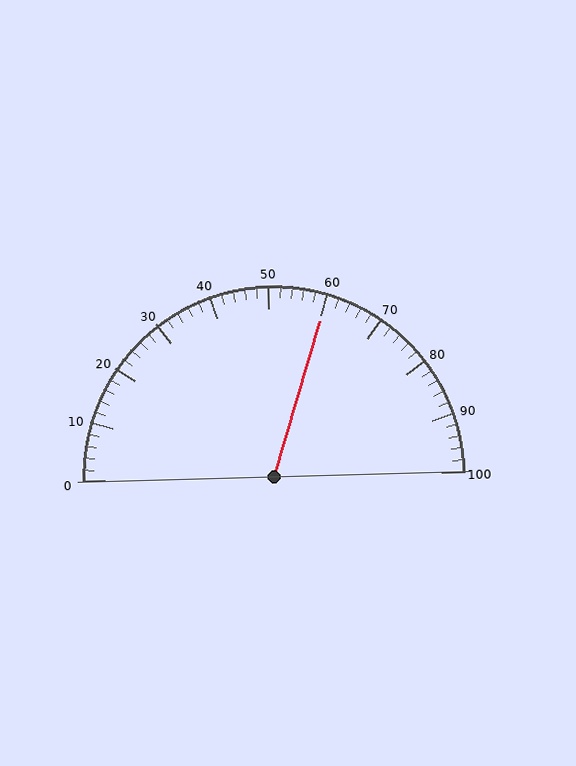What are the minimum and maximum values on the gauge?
The gauge ranges from 0 to 100.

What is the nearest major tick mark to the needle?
The nearest major tick mark is 60.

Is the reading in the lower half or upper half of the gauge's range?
The reading is in the upper half of the range (0 to 100).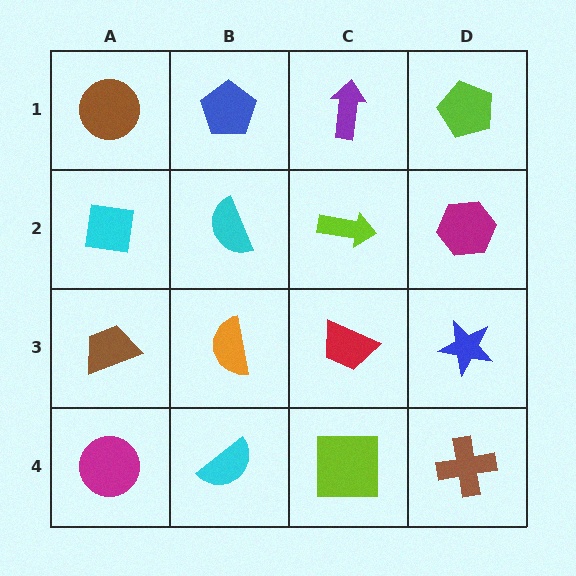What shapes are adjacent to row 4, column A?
A brown trapezoid (row 3, column A), a cyan semicircle (row 4, column B).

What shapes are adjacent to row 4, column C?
A red trapezoid (row 3, column C), a cyan semicircle (row 4, column B), a brown cross (row 4, column D).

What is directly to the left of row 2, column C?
A cyan semicircle.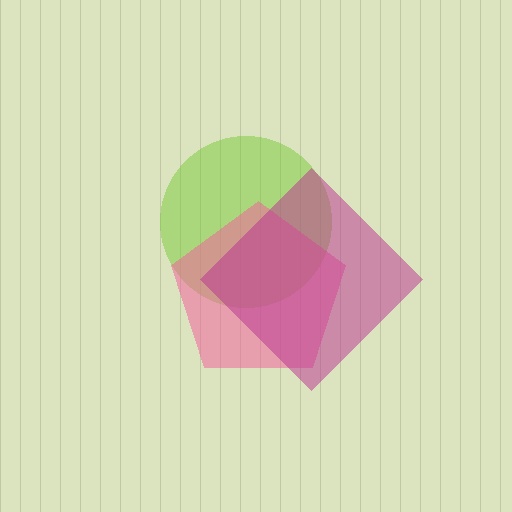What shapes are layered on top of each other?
The layered shapes are: a lime circle, a pink pentagon, a magenta diamond.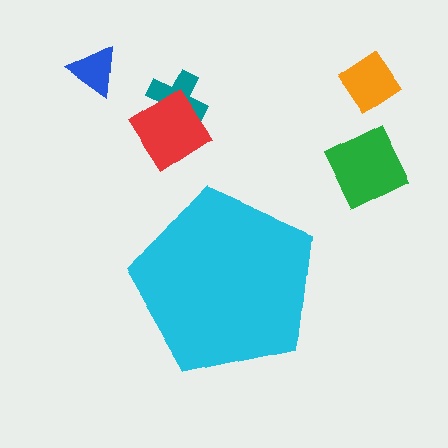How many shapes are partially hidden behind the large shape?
0 shapes are partially hidden.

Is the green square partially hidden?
No, the green square is fully visible.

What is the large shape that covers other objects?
A cyan pentagon.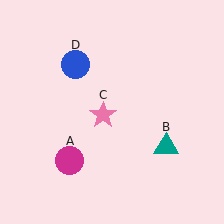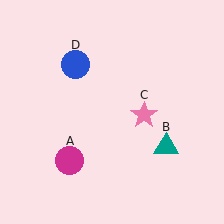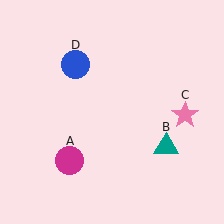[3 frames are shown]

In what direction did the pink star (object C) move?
The pink star (object C) moved right.